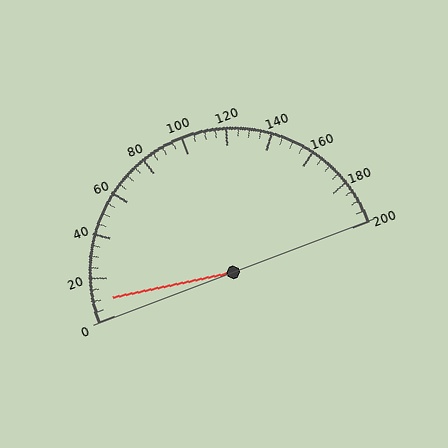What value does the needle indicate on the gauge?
The needle indicates approximately 10.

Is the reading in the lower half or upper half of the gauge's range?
The reading is in the lower half of the range (0 to 200).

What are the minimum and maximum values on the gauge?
The gauge ranges from 0 to 200.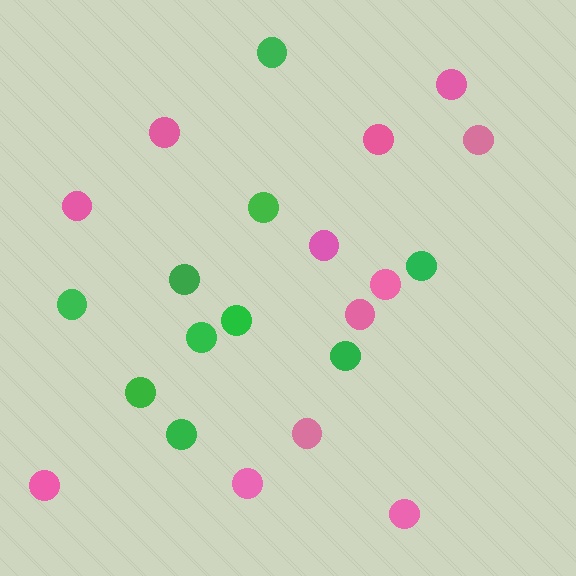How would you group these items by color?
There are 2 groups: one group of pink circles (12) and one group of green circles (10).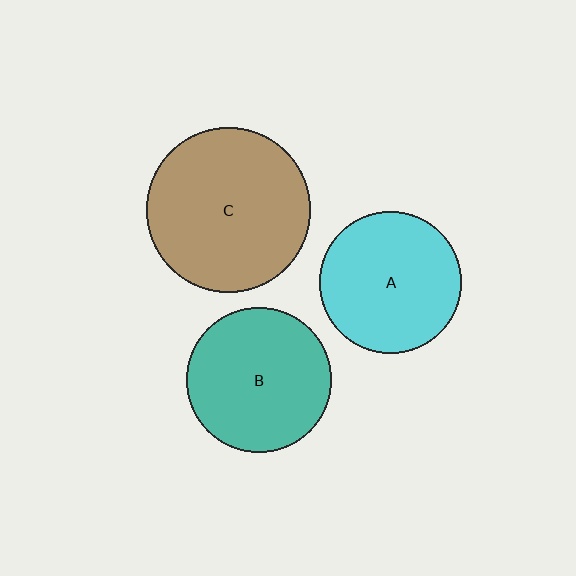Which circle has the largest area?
Circle C (brown).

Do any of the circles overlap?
No, none of the circles overlap.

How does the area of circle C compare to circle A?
Approximately 1.3 times.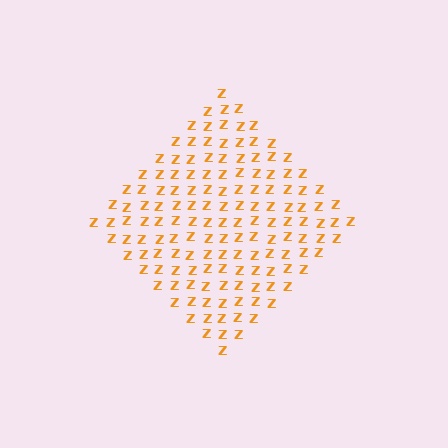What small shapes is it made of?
It is made of small letter Z's.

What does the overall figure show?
The overall figure shows a diamond.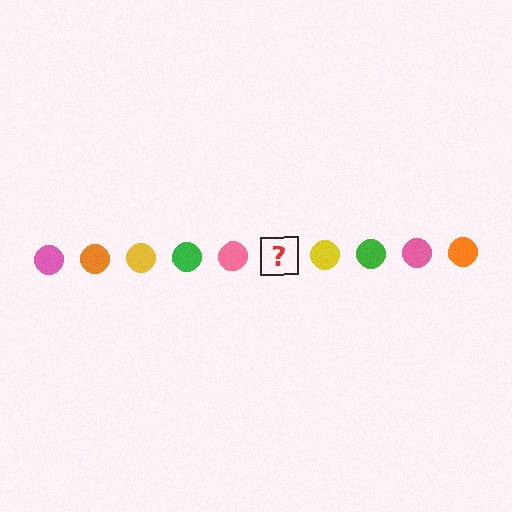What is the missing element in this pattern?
The missing element is an orange circle.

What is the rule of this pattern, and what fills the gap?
The rule is that the pattern cycles through pink, orange, yellow, green circles. The gap should be filled with an orange circle.